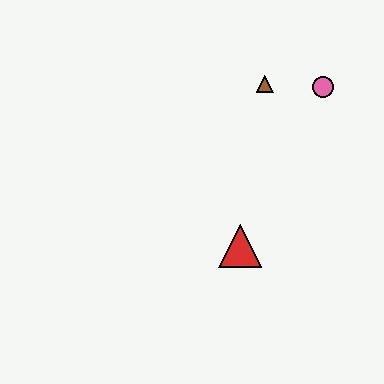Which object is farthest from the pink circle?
The red triangle is farthest from the pink circle.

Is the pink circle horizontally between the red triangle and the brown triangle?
No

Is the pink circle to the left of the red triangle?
No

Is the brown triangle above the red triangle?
Yes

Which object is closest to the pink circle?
The brown triangle is closest to the pink circle.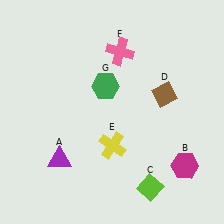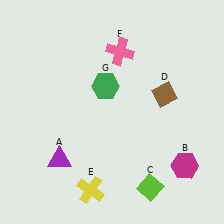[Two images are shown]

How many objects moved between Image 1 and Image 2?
1 object moved between the two images.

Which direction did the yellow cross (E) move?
The yellow cross (E) moved down.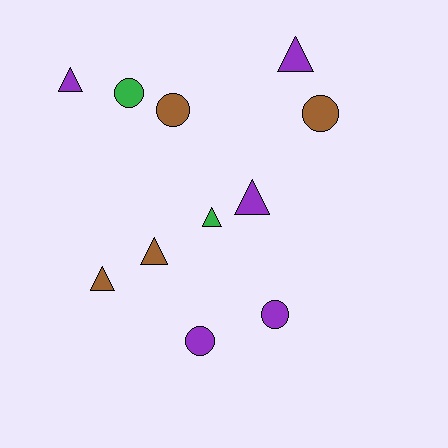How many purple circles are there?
There are 2 purple circles.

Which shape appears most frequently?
Triangle, with 6 objects.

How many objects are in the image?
There are 11 objects.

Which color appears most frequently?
Purple, with 5 objects.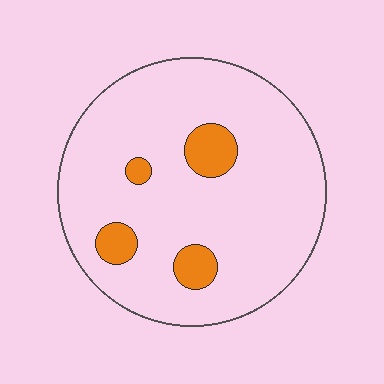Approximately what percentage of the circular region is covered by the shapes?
Approximately 10%.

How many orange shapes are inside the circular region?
4.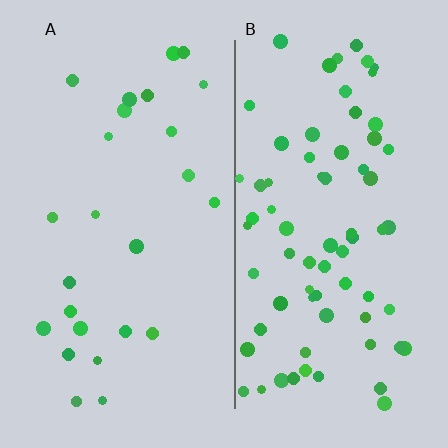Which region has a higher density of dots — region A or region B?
B (the right).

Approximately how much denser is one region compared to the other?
Approximately 2.9× — region B over region A.